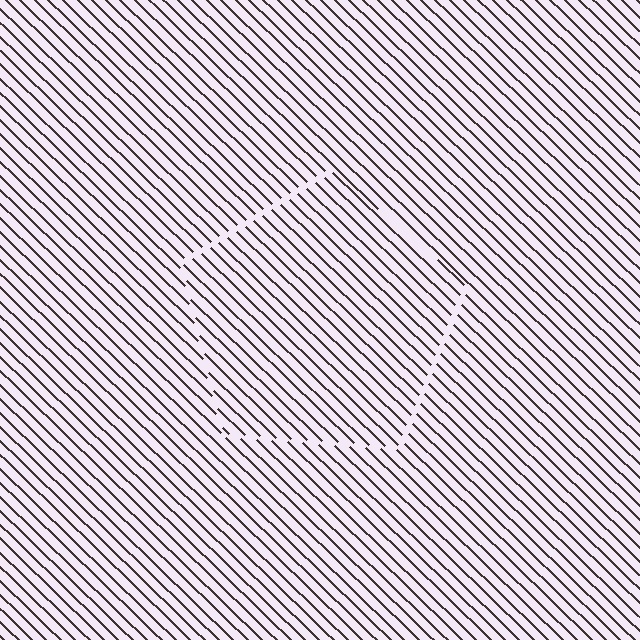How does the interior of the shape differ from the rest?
The interior of the shape contains the same grating, shifted by half a period — the contour is defined by the phase discontinuity where line-ends from the inner and outer gratings abut.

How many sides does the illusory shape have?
5 sides — the line-ends trace a pentagon.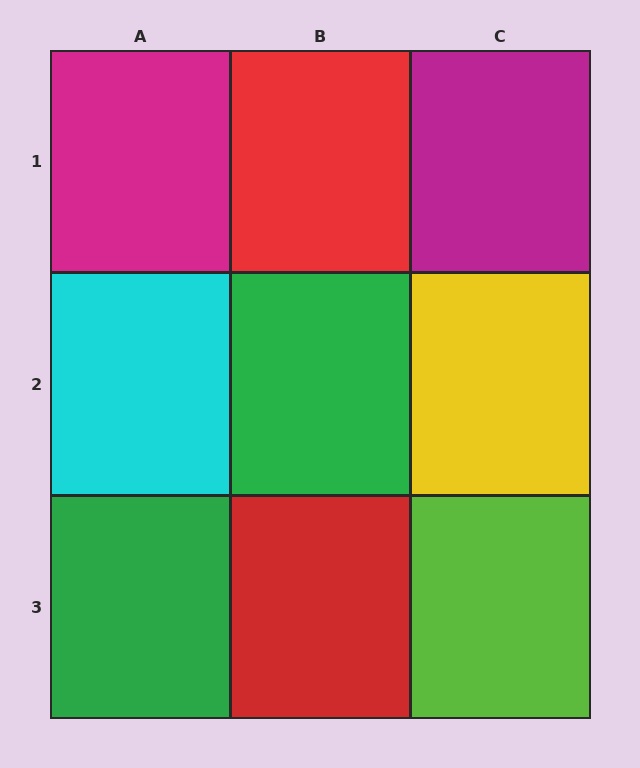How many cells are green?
2 cells are green.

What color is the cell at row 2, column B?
Green.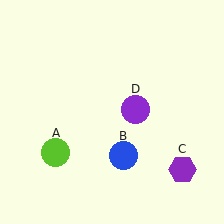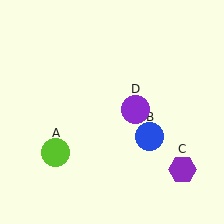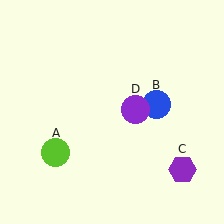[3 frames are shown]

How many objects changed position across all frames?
1 object changed position: blue circle (object B).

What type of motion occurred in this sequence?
The blue circle (object B) rotated counterclockwise around the center of the scene.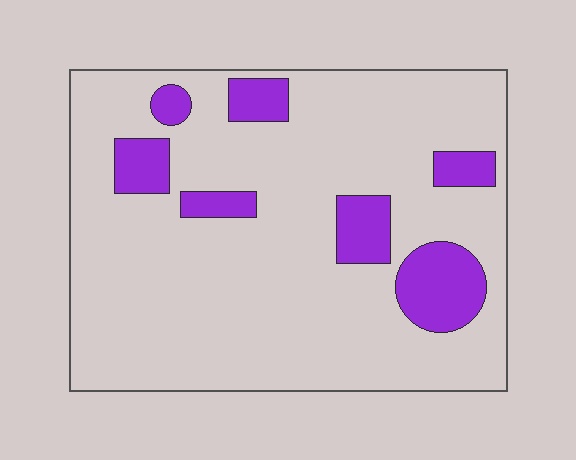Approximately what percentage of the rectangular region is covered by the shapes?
Approximately 15%.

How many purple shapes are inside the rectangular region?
7.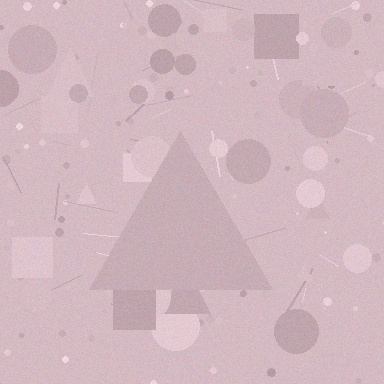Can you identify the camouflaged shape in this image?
The camouflaged shape is a triangle.